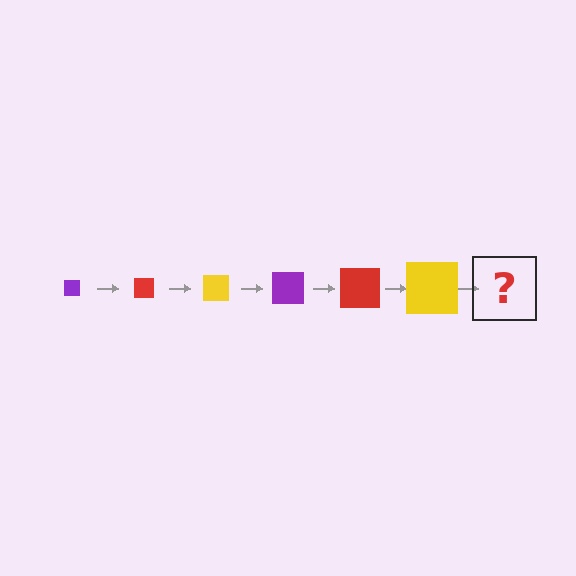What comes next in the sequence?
The next element should be a purple square, larger than the previous one.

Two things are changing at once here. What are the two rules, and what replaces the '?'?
The two rules are that the square grows larger each step and the color cycles through purple, red, and yellow. The '?' should be a purple square, larger than the previous one.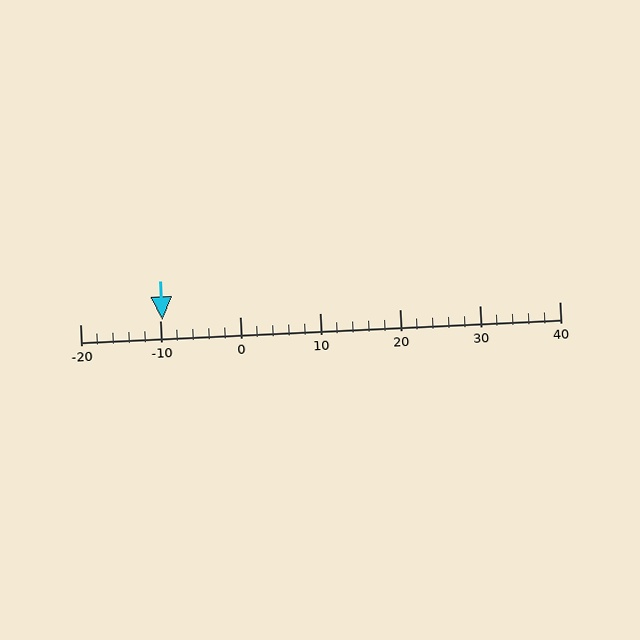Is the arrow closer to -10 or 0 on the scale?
The arrow is closer to -10.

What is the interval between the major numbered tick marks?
The major tick marks are spaced 10 units apart.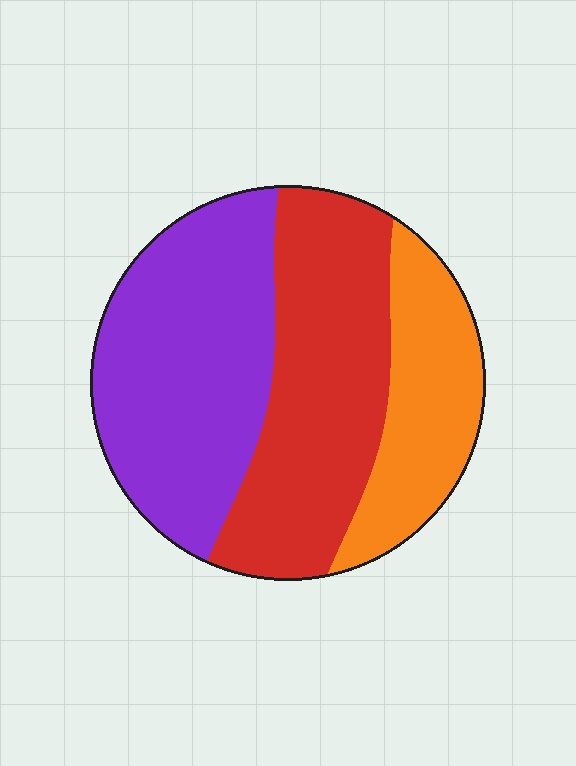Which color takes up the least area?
Orange, at roughly 20%.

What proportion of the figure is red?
Red takes up about three eighths (3/8) of the figure.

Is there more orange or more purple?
Purple.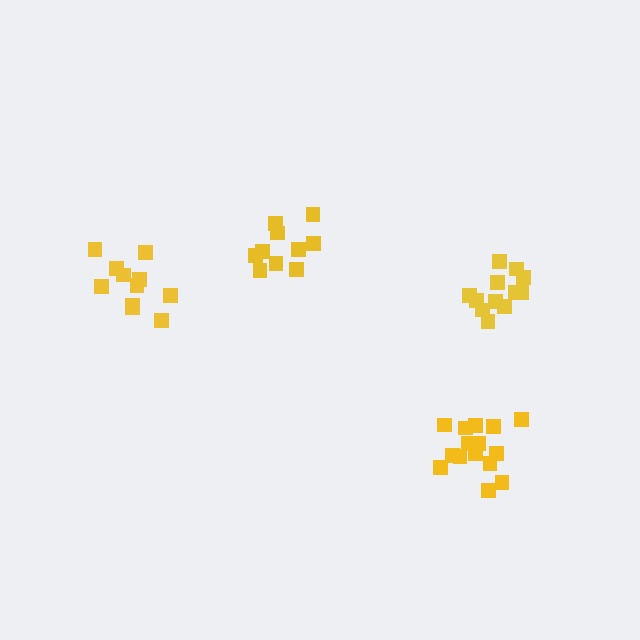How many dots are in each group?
Group 1: 10 dots, Group 2: 11 dots, Group 3: 12 dots, Group 4: 15 dots (48 total).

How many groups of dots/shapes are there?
There are 4 groups.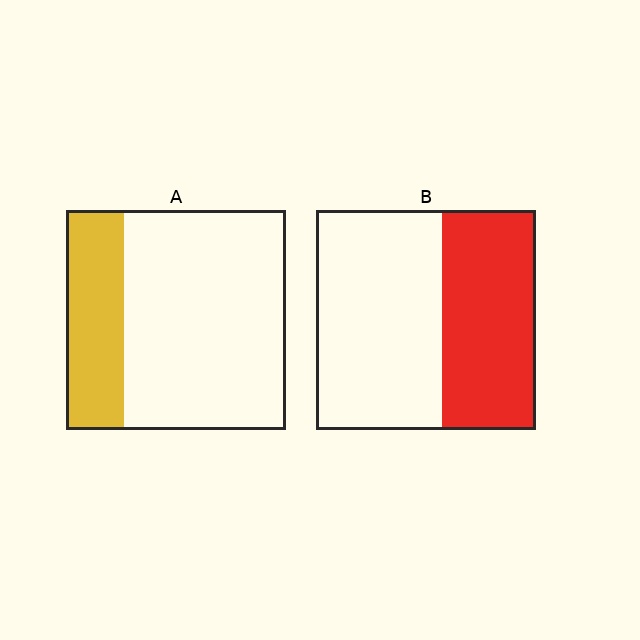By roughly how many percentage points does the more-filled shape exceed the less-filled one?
By roughly 15 percentage points (B over A).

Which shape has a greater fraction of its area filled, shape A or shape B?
Shape B.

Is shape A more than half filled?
No.